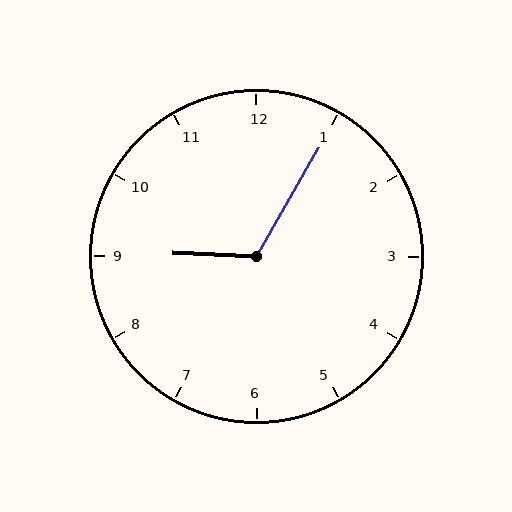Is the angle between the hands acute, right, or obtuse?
It is obtuse.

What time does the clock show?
9:05.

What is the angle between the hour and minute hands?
Approximately 118 degrees.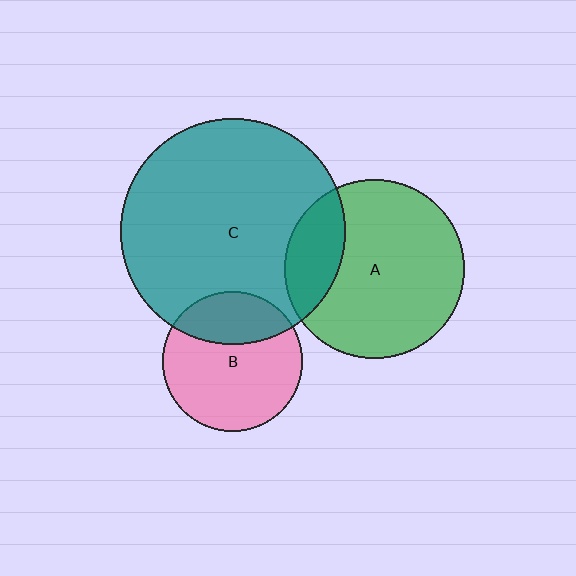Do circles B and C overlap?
Yes.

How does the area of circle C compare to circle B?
Approximately 2.6 times.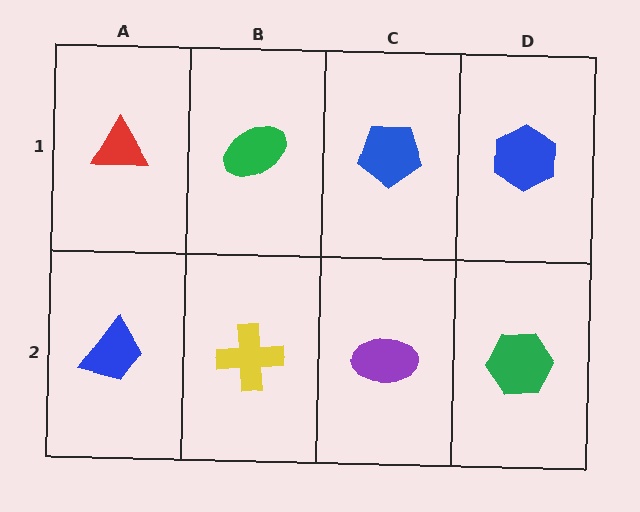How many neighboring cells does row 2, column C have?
3.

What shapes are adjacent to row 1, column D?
A green hexagon (row 2, column D), a blue pentagon (row 1, column C).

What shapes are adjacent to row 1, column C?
A purple ellipse (row 2, column C), a green ellipse (row 1, column B), a blue hexagon (row 1, column D).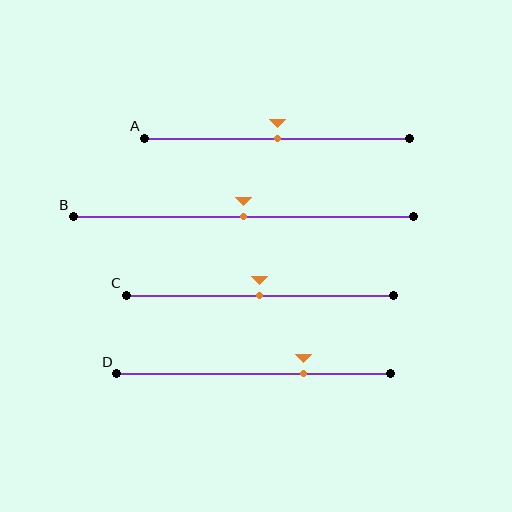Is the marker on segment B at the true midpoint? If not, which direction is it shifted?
Yes, the marker on segment B is at the true midpoint.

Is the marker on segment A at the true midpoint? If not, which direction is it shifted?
Yes, the marker on segment A is at the true midpoint.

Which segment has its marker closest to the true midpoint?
Segment A has its marker closest to the true midpoint.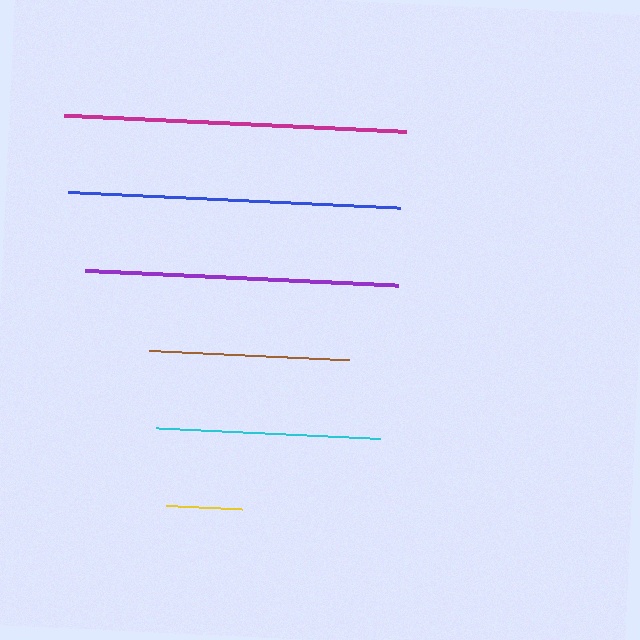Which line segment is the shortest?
The yellow line is the shortest at approximately 77 pixels.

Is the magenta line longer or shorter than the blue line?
The magenta line is longer than the blue line.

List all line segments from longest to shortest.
From longest to shortest: magenta, blue, purple, cyan, brown, yellow.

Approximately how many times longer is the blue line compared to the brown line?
The blue line is approximately 1.7 times the length of the brown line.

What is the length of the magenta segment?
The magenta segment is approximately 342 pixels long.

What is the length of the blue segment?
The blue segment is approximately 333 pixels long.